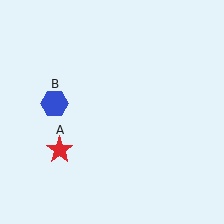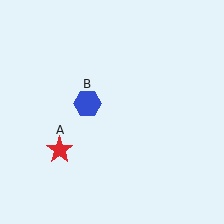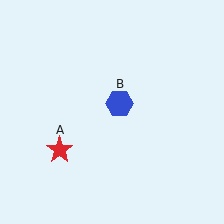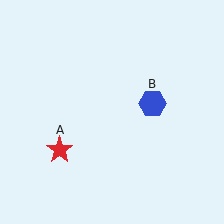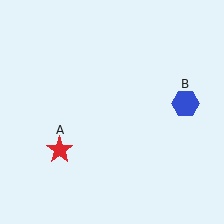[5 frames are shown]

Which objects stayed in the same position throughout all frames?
Red star (object A) remained stationary.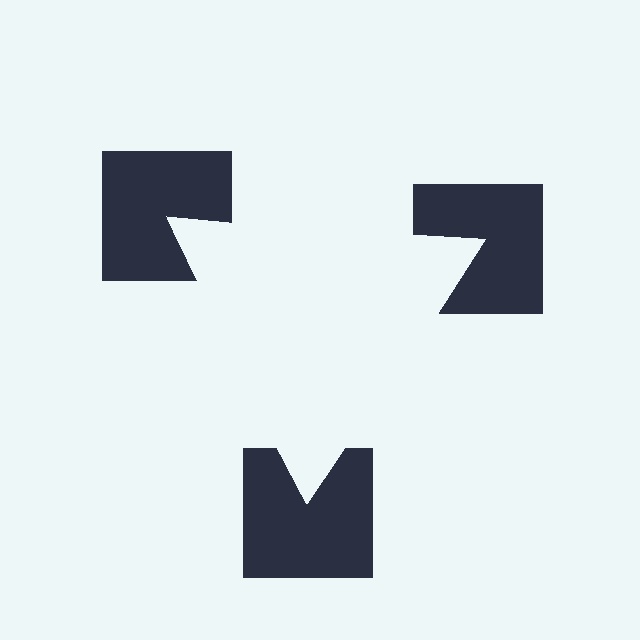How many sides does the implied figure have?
3 sides.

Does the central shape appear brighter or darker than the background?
It typically appears slightly brighter than the background, even though no actual brightness change is drawn.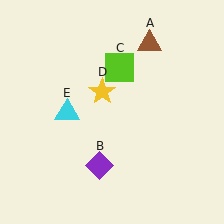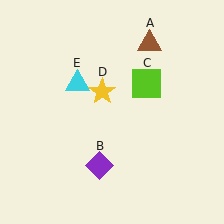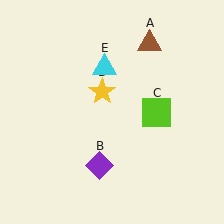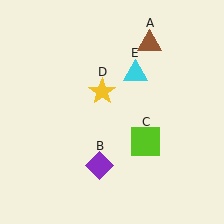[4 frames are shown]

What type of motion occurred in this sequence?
The lime square (object C), cyan triangle (object E) rotated clockwise around the center of the scene.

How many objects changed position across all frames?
2 objects changed position: lime square (object C), cyan triangle (object E).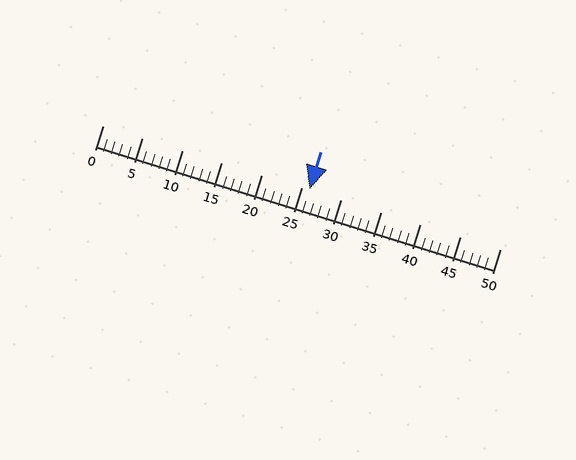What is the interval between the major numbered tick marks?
The major tick marks are spaced 5 units apart.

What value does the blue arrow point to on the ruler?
The blue arrow points to approximately 26.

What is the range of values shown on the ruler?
The ruler shows values from 0 to 50.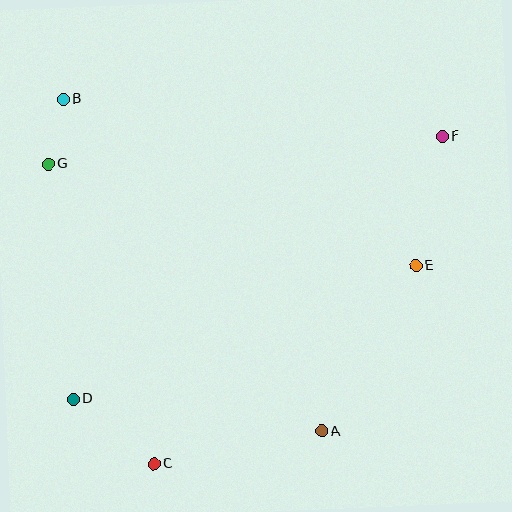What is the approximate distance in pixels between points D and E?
The distance between D and E is approximately 368 pixels.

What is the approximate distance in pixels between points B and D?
The distance between B and D is approximately 300 pixels.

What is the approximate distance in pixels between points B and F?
The distance between B and F is approximately 381 pixels.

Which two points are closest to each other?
Points B and G are closest to each other.